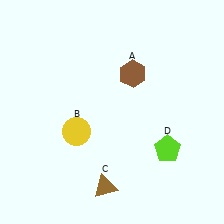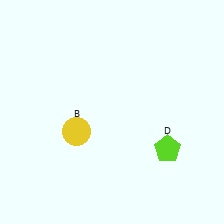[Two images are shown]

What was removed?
The brown triangle (C), the brown hexagon (A) were removed in Image 2.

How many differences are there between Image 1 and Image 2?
There are 2 differences between the two images.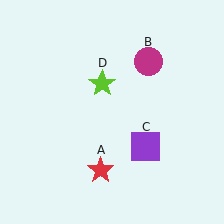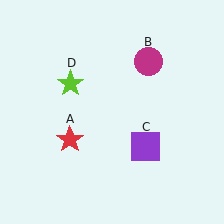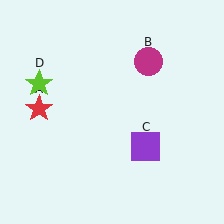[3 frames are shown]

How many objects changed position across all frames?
2 objects changed position: red star (object A), lime star (object D).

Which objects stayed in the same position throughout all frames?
Magenta circle (object B) and purple square (object C) remained stationary.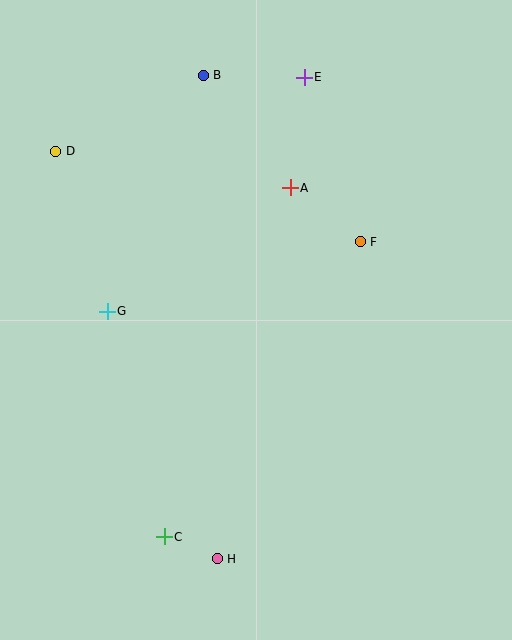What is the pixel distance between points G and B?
The distance between G and B is 255 pixels.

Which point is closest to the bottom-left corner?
Point C is closest to the bottom-left corner.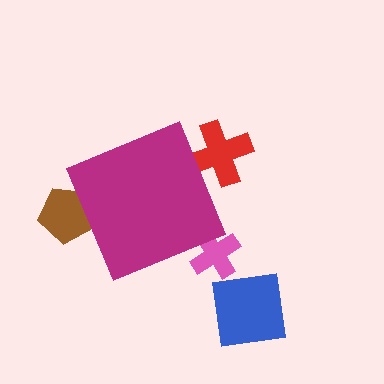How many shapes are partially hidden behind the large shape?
3 shapes are partially hidden.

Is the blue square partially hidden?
No, the blue square is fully visible.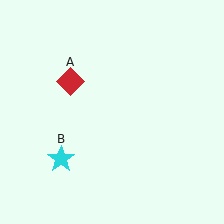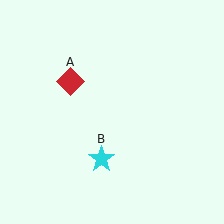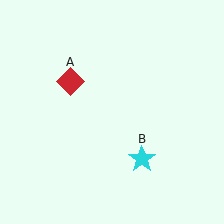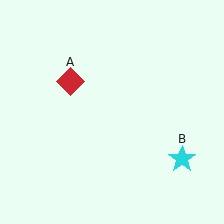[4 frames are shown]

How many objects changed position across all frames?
1 object changed position: cyan star (object B).